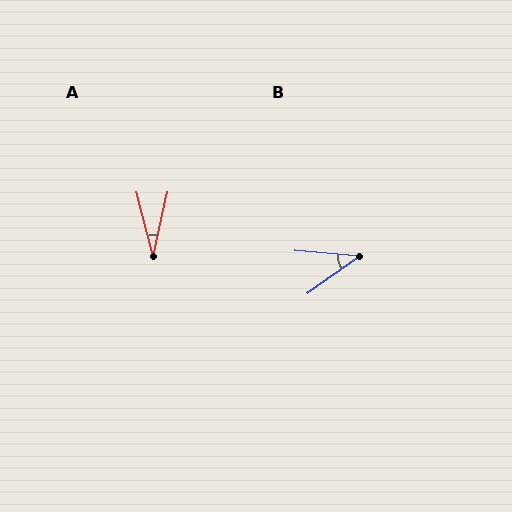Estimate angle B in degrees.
Approximately 41 degrees.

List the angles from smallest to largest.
A (27°), B (41°).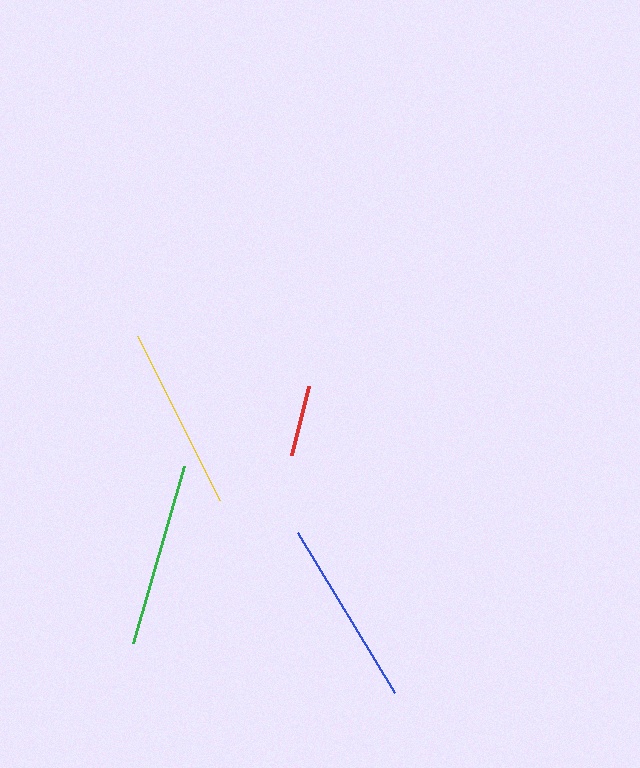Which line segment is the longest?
The blue line is the longest at approximately 187 pixels.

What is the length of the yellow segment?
The yellow segment is approximately 183 pixels long.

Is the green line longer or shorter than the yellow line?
The green line is longer than the yellow line.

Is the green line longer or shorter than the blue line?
The blue line is longer than the green line.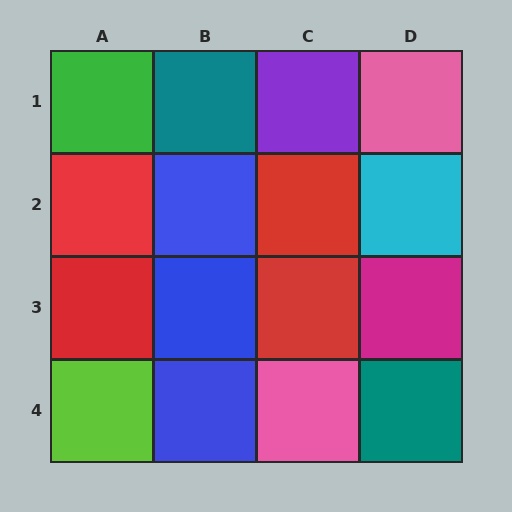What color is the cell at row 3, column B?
Blue.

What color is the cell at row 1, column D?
Pink.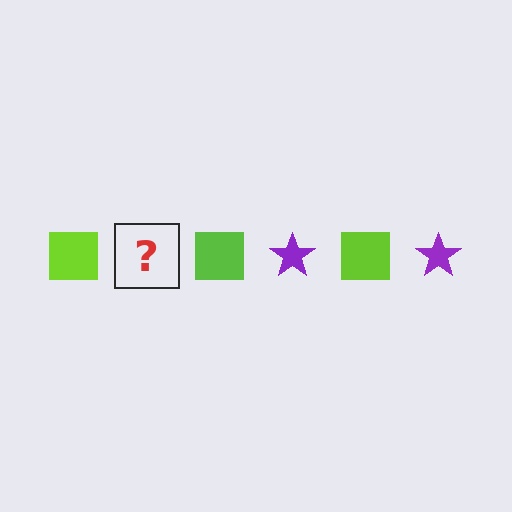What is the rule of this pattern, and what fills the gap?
The rule is that the pattern alternates between lime square and purple star. The gap should be filled with a purple star.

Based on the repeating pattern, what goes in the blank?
The blank should be a purple star.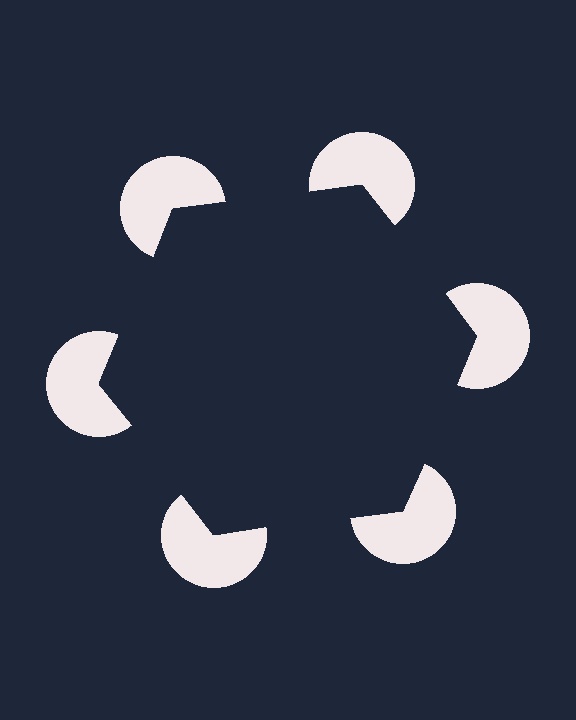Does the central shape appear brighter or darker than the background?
It typically appears slightly darker than the background, even though no actual brightness change is drawn.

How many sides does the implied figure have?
6 sides.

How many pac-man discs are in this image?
There are 6 — one at each vertex of the illusory hexagon.